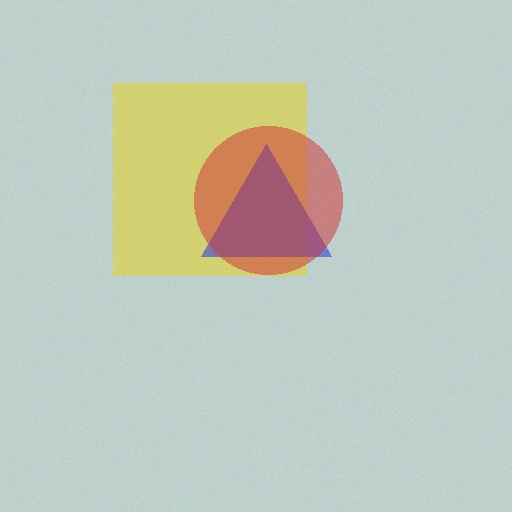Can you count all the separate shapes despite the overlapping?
Yes, there are 3 separate shapes.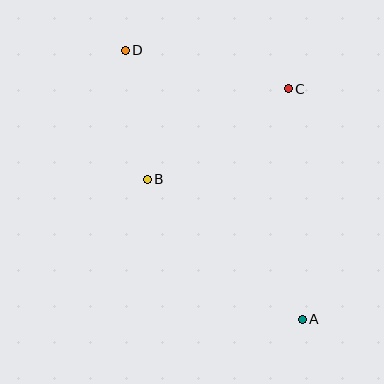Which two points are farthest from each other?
Points A and D are farthest from each other.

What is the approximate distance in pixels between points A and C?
The distance between A and C is approximately 231 pixels.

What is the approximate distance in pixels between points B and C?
The distance between B and C is approximately 168 pixels.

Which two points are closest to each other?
Points B and D are closest to each other.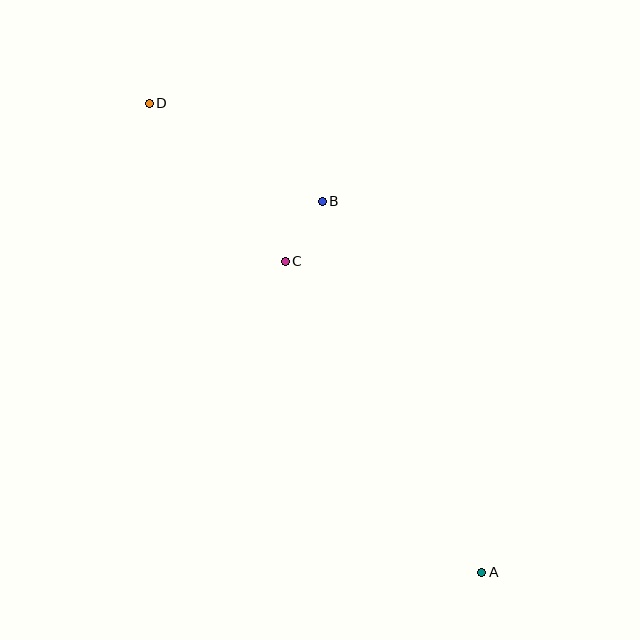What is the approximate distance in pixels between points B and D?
The distance between B and D is approximately 199 pixels.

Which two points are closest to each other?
Points B and C are closest to each other.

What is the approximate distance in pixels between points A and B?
The distance between A and B is approximately 404 pixels.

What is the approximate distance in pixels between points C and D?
The distance between C and D is approximately 208 pixels.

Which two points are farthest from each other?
Points A and D are farthest from each other.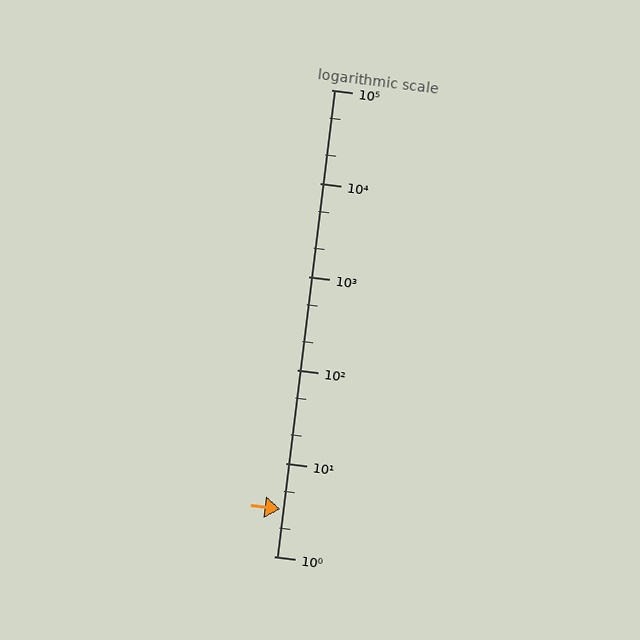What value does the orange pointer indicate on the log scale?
The pointer indicates approximately 3.2.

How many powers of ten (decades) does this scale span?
The scale spans 5 decades, from 1 to 100000.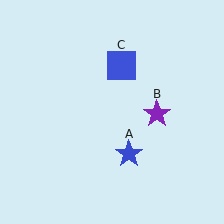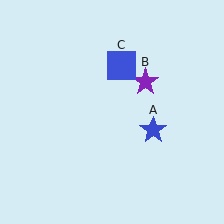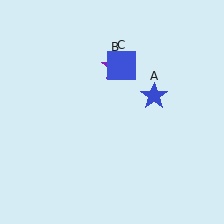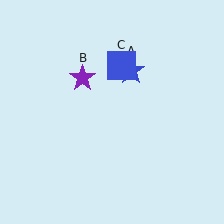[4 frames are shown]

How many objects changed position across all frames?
2 objects changed position: blue star (object A), purple star (object B).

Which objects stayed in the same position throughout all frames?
Blue square (object C) remained stationary.